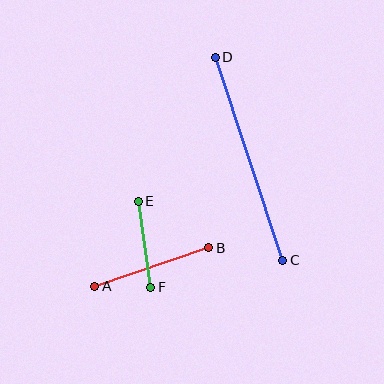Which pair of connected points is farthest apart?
Points C and D are farthest apart.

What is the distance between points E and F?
The distance is approximately 87 pixels.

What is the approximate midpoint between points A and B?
The midpoint is at approximately (152, 267) pixels.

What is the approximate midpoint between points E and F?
The midpoint is at approximately (145, 244) pixels.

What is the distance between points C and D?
The distance is approximately 214 pixels.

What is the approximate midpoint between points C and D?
The midpoint is at approximately (249, 159) pixels.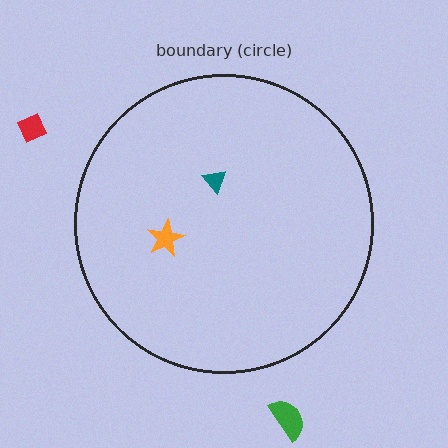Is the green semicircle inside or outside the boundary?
Outside.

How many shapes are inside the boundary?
2 inside, 2 outside.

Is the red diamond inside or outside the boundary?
Outside.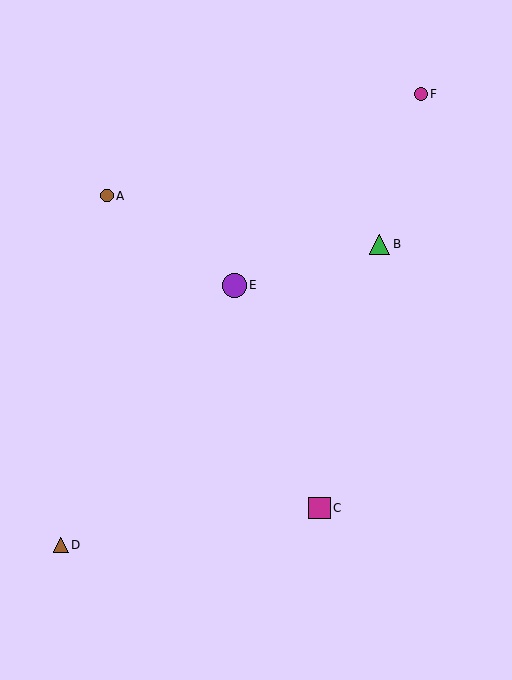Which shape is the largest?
The purple circle (labeled E) is the largest.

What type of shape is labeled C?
Shape C is a magenta square.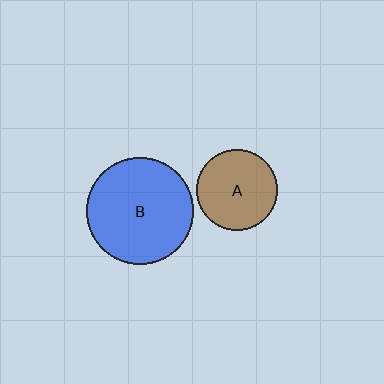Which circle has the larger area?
Circle B (blue).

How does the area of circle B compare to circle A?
Approximately 1.8 times.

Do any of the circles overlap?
No, none of the circles overlap.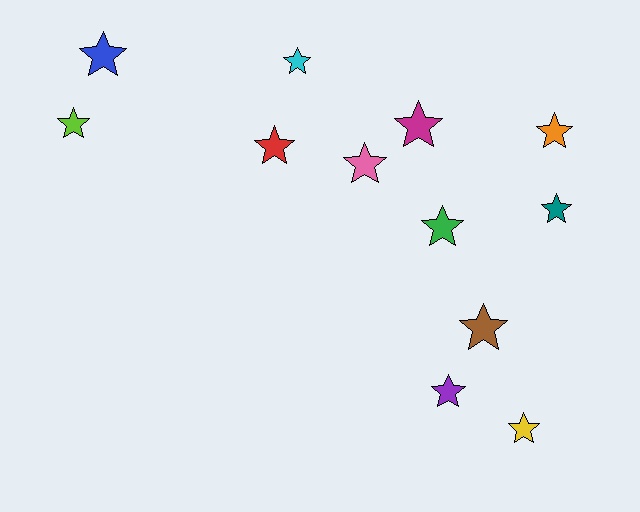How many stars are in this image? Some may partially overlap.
There are 12 stars.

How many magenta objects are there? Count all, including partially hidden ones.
There is 1 magenta object.